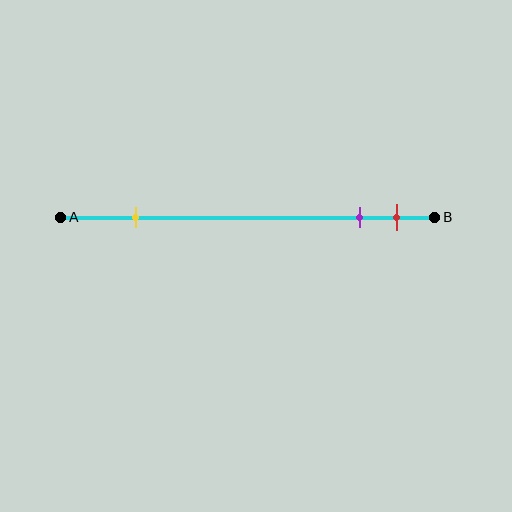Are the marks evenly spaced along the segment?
No, the marks are not evenly spaced.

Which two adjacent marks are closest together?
The purple and red marks are the closest adjacent pair.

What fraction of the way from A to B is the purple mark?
The purple mark is approximately 80% (0.8) of the way from A to B.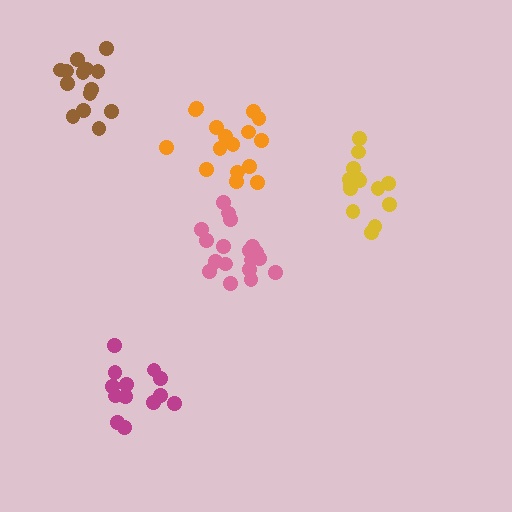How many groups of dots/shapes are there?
There are 5 groups.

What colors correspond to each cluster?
The clusters are colored: yellow, orange, pink, brown, magenta.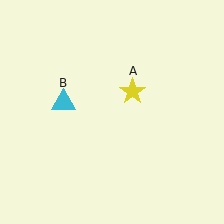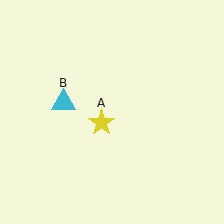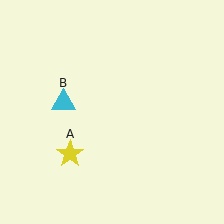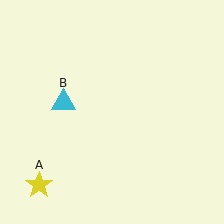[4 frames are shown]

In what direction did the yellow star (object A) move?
The yellow star (object A) moved down and to the left.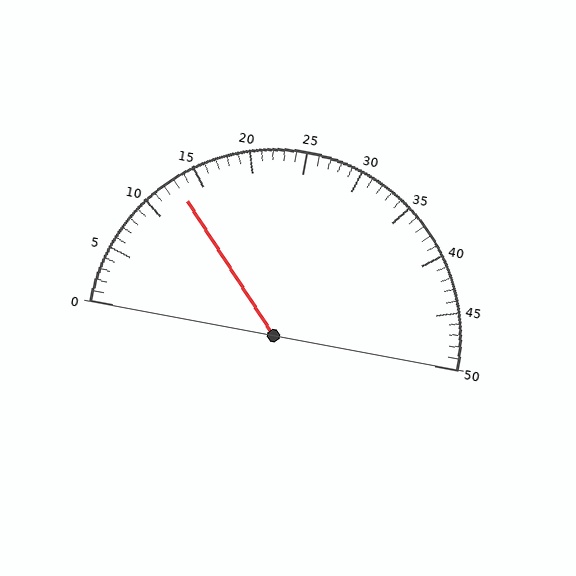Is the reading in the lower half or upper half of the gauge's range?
The reading is in the lower half of the range (0 to 50).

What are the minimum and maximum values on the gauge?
The gauge ranges from 0 to 50.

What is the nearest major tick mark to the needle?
The nearest major tick mark is 15.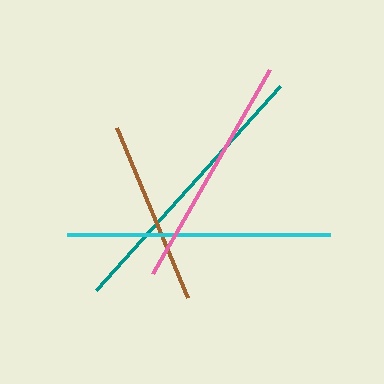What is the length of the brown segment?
The brown segment is approximately 184 pixels long.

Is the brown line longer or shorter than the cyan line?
The cyan line is longer than the brown line.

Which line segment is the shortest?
The brown line is the shortest at approximately 184 pixels.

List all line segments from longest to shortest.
From longest to shortest: teal, cyan, pink, brown.